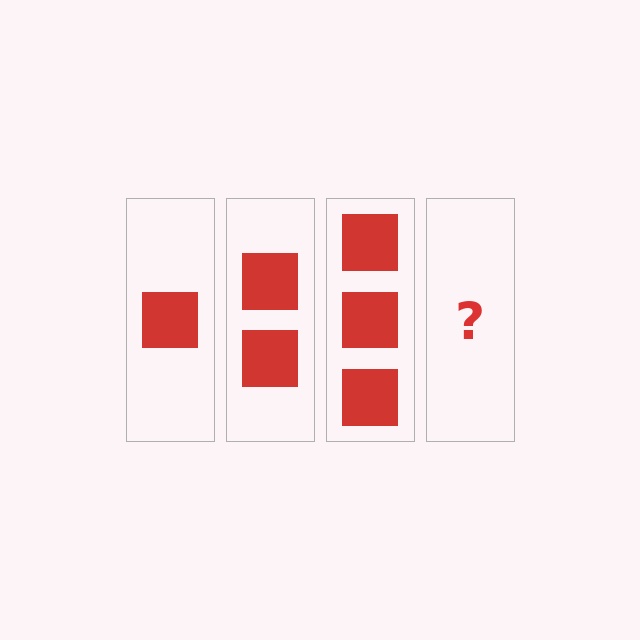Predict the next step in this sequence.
The next step is 4 squares.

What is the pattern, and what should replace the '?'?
The pattern is that each step adds one more square. The '?' should be 4 squares.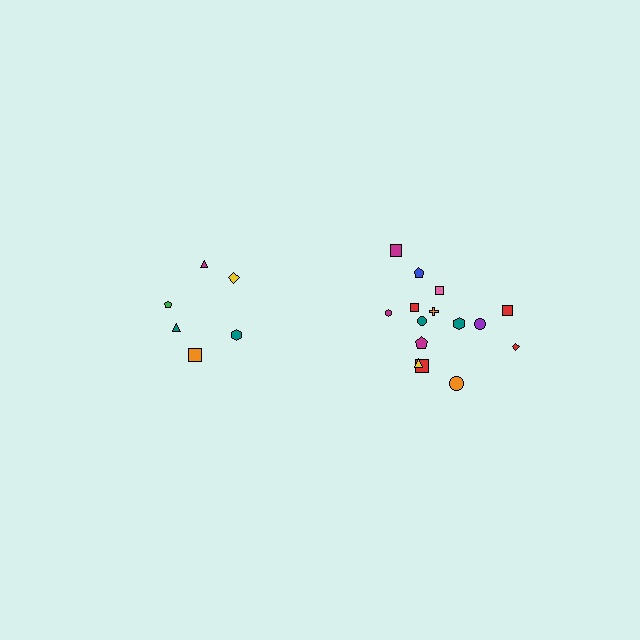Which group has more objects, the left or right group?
The right group.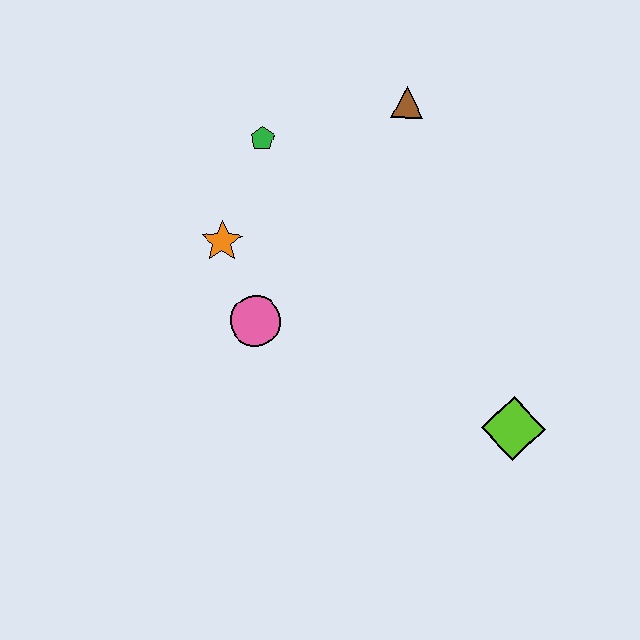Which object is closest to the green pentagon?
The orange star is closest to the green pentagon.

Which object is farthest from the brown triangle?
The lime diamond is farthest from the brown triangle.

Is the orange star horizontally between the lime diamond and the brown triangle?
No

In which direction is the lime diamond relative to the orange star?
The lime diamond is to the right of the orange star.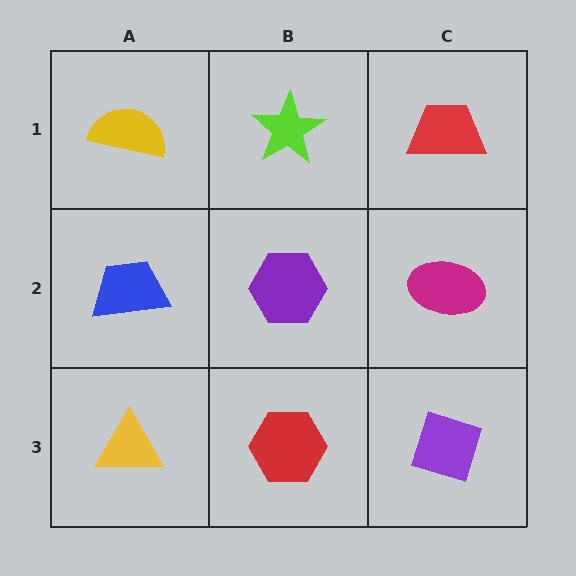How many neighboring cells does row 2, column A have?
3.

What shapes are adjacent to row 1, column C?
A magenta ellipse (row 2, column C), a lime star (row 1, column B).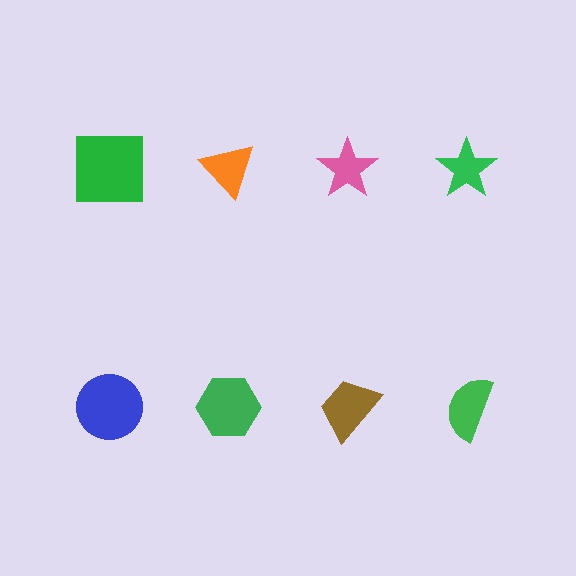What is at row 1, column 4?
A green star.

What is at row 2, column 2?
A green hexagon.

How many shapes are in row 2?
4 shapes.